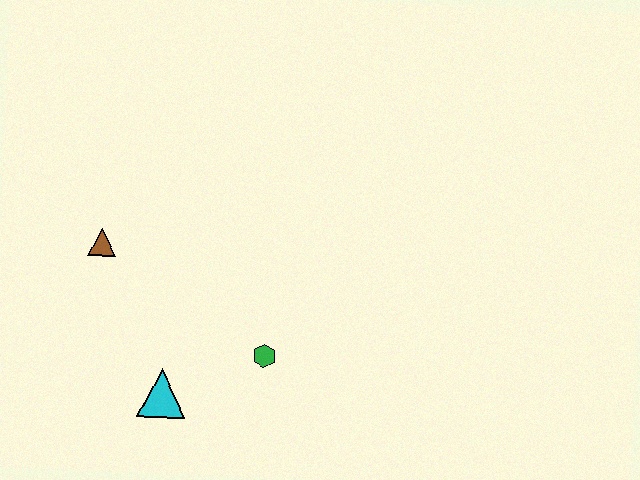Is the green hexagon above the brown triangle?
No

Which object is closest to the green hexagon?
The cyan triangle is closest to the green hexagon.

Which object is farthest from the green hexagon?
The brown triangle is farthest from the green hexagon.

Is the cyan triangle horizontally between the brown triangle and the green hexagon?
Yes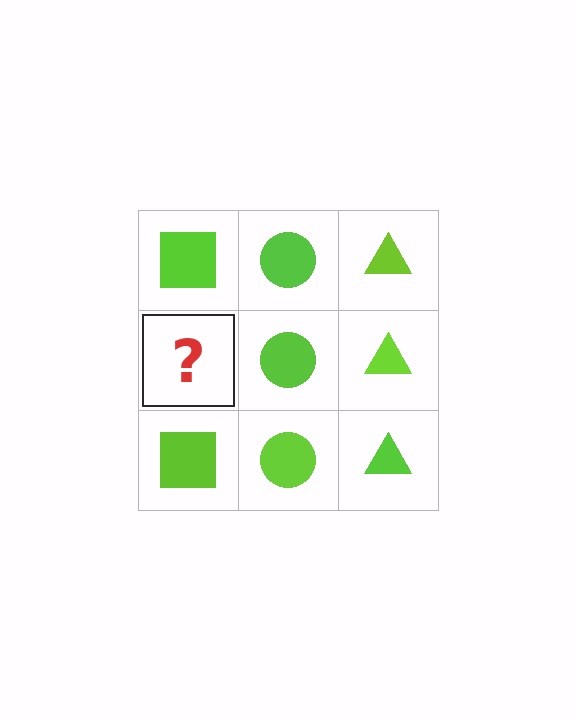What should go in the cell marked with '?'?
The missing cell should contain a lime square.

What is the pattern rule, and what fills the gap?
The rule is that each column has a consistent shape. The gap should be filled with a lime square.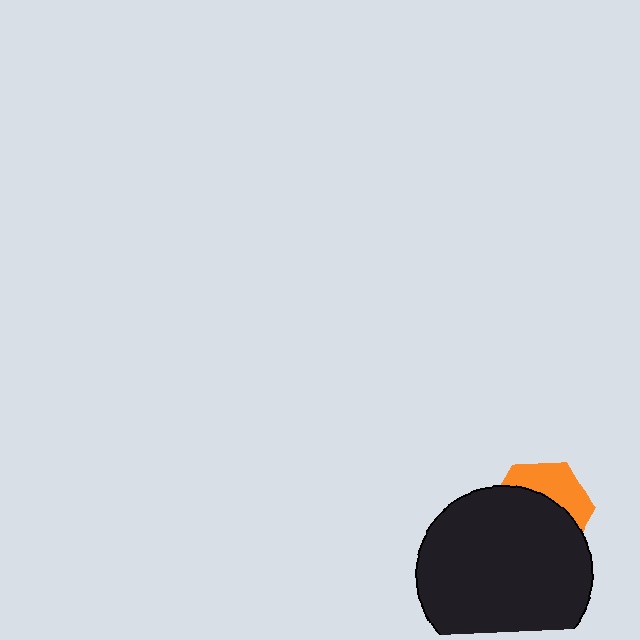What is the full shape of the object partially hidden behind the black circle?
The partially hidden object is an orange hexagon.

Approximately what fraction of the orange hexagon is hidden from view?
Roughly 64% of the orange hexagon is hidden behind the black circle.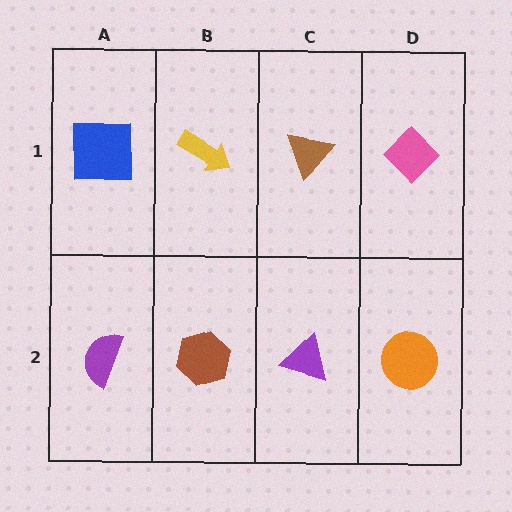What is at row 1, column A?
A blue square.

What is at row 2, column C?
A purple triangle.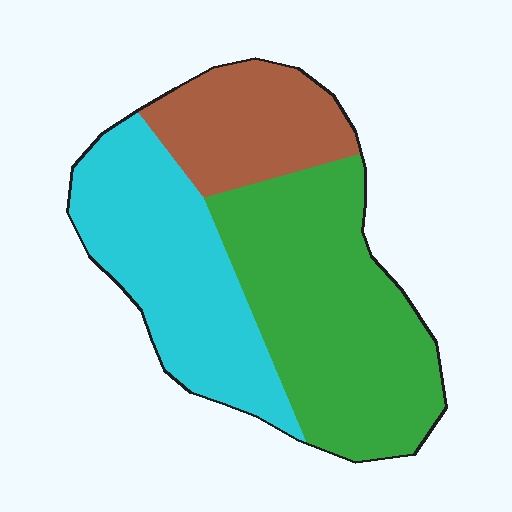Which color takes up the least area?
Brown, at roughly 20%.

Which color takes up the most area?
Green, at roughly 45%.